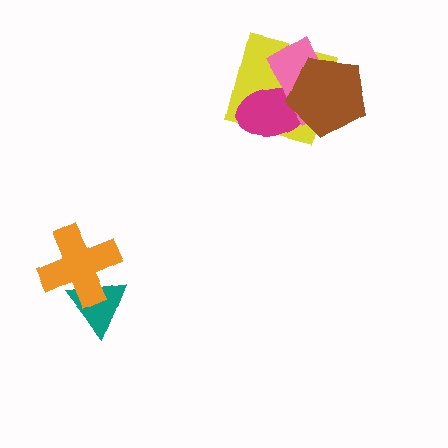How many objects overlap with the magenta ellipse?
3 objects overlap with the magenta ellipse.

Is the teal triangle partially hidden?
Yes, it is partially covered by another shape.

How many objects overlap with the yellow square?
3 objects overlap with the yellow square.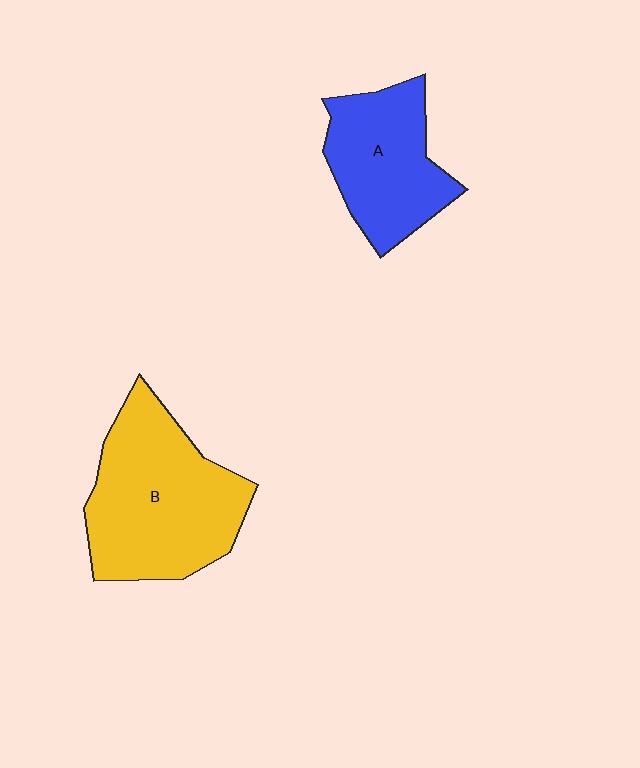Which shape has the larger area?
Shape B (yellow).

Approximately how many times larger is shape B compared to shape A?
Approximately 1.5 times.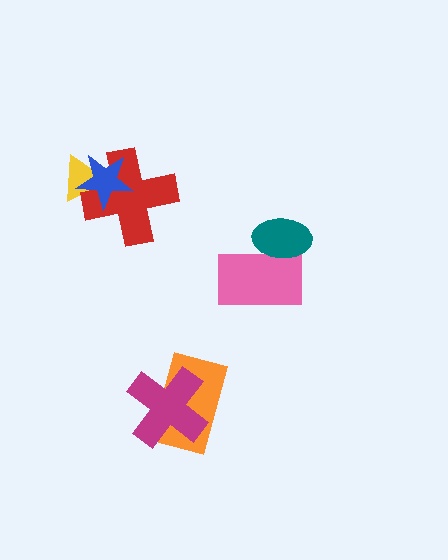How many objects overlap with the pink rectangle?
1 object overlaps with the pink rectangle.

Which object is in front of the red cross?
The blue star is in front of the red cross.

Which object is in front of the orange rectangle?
The magenta cross is in front of the orange rectangle.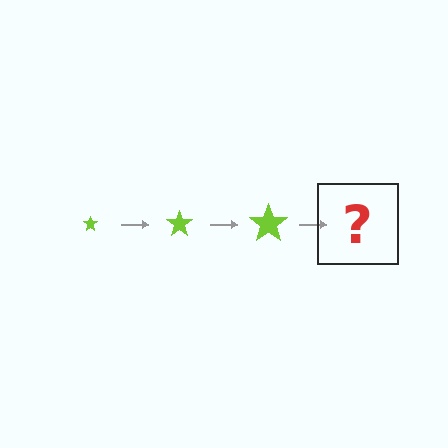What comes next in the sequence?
The next element should be a lime star, larger than the previous one.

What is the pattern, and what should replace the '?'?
The pattern is that the star gets progressively larger each step. The '?' should be a lime star, larger than the previous one.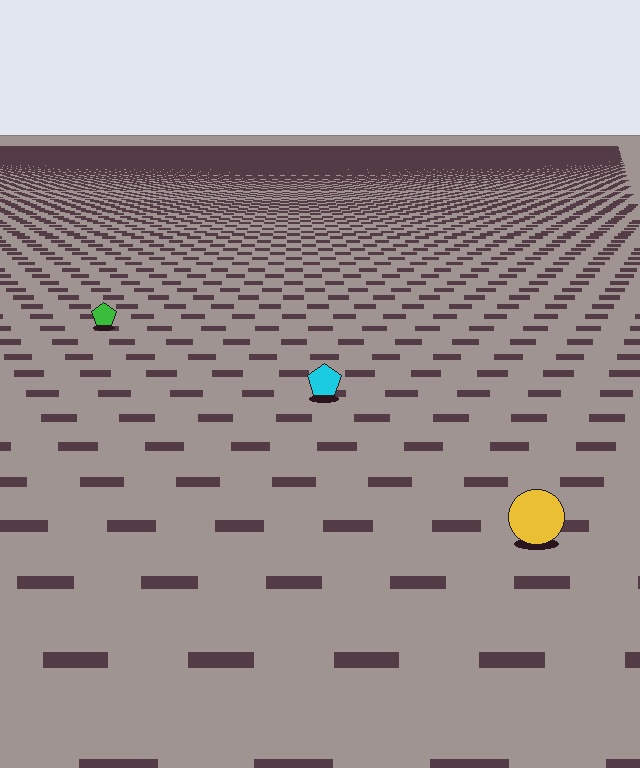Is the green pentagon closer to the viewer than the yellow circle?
No. The yellow circle is closer — you can tell from the texture gradient: the ground texture is coarser near it.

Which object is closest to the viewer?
The yellow circle is closest. The texture marks near it are larger and more spread out.